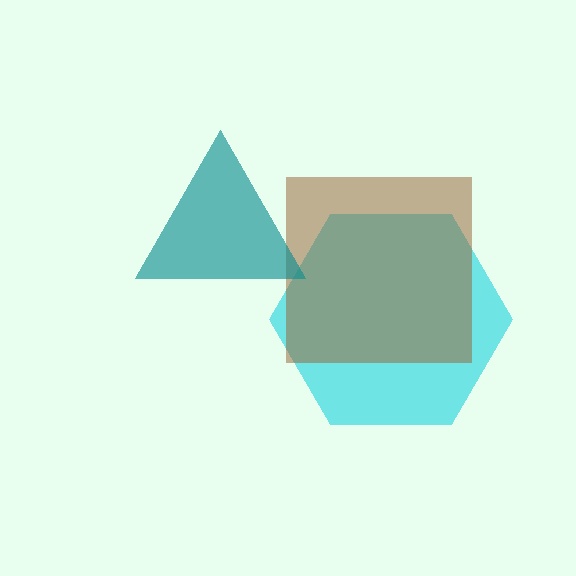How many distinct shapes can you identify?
There are 3 distinct shapes: a cyan hexagon, a brown square, a teal triangle.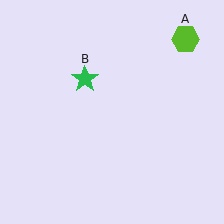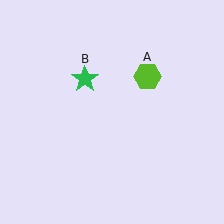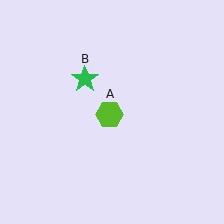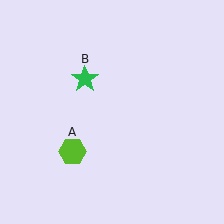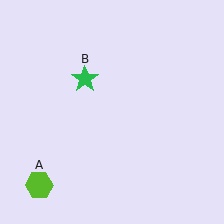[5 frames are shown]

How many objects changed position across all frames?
1 object changed position: lime hexagon (object A).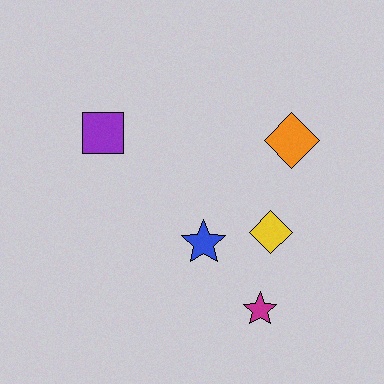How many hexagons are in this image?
There are no hexagons.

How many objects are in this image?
There are 5 objects.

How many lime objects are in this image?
There are no lime objects.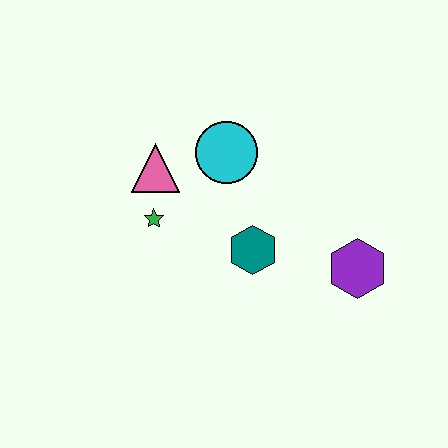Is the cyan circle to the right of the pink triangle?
Yes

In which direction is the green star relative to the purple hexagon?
The green star is to the left of the purple hexagon.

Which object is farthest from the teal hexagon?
The pink triangle is farthest from the teal hexagon.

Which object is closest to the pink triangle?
The green star is closest to the pink triangle.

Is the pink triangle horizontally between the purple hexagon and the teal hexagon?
No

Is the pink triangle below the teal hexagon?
No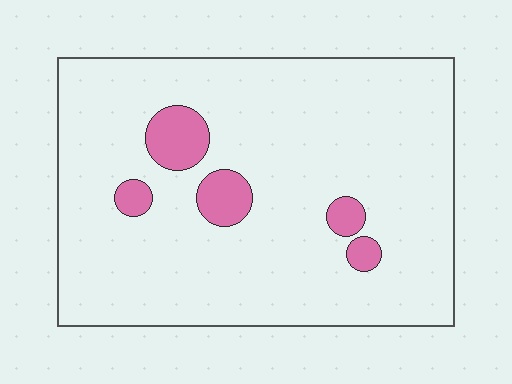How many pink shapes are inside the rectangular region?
5.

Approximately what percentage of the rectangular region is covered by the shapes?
Approximately 10%.